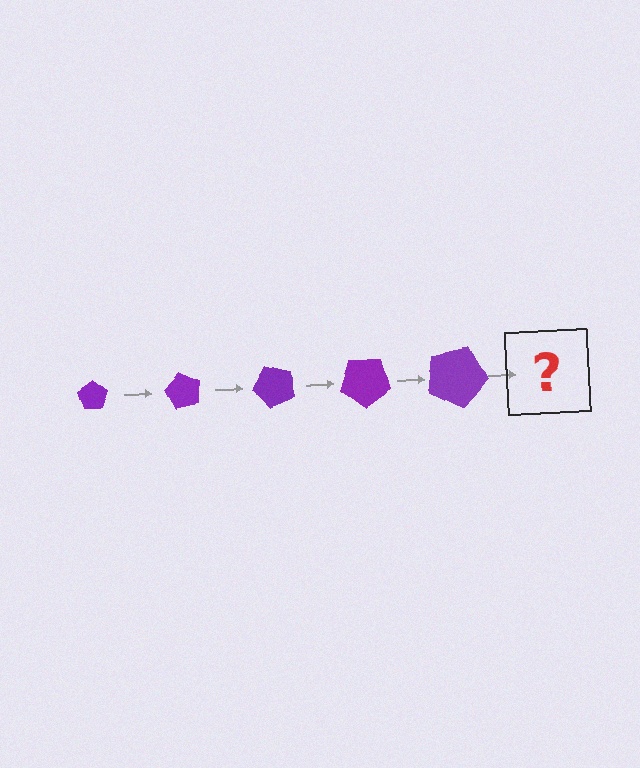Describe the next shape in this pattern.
It should be a pentagon, larger than the previous one and rotated 300 degrees from the start.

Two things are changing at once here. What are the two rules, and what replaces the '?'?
The two rules are that the pentagon grows larger each step and it rotates 60 degrees each step. The '?' should be a pentagon, larger than the previous one and rotated 300 degrees from the start.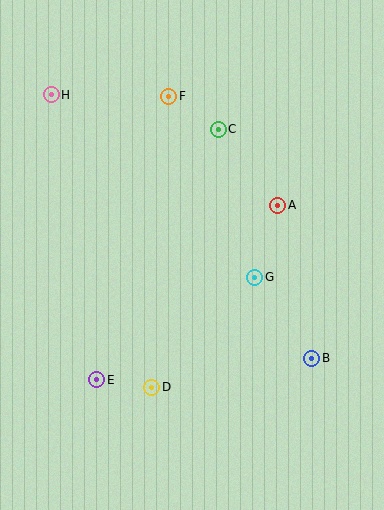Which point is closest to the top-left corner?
Point H is closest to the top-left corner.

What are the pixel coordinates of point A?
Point A is at (277, 205).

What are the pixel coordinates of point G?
Point G is at (255, 277).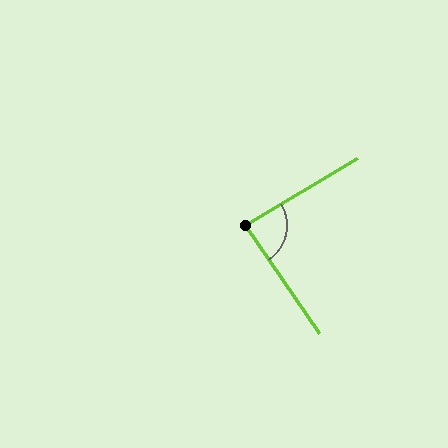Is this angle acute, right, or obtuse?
It is approximately a right angle.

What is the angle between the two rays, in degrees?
Approximately 87 degrees.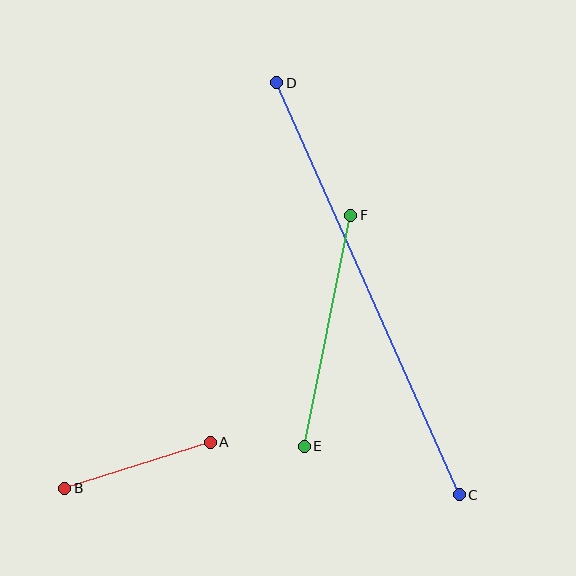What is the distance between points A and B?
The distance is approximately 153 pixels.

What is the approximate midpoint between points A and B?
The midpoint is at approximately (137, 465) pixels.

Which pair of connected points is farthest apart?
Points C and D are farthest apart.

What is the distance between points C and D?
The distance is approximately 451 pixels.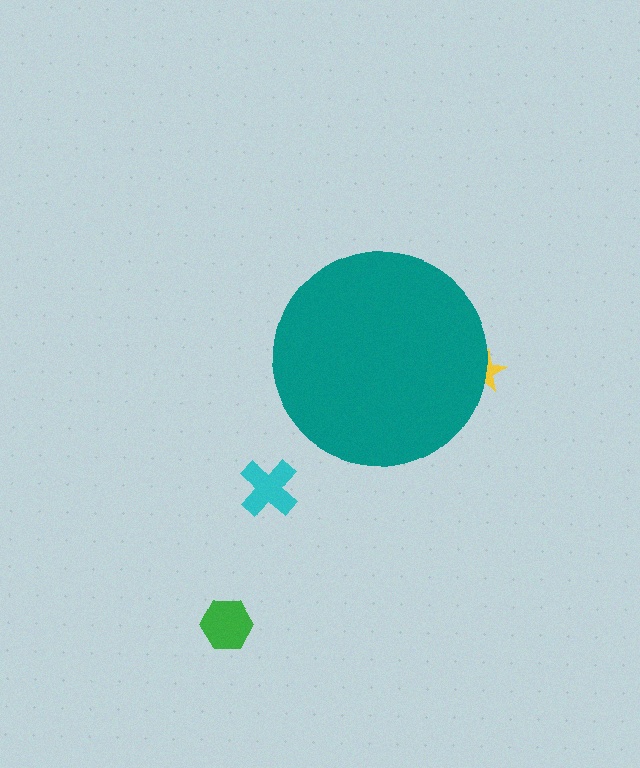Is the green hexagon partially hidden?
No, the green hexagon is fully visible.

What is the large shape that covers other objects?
A teal circle.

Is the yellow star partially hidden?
Yes, the yellow star is partially hidden behind the teal circle.